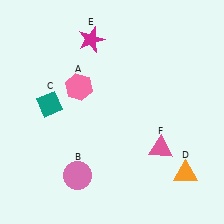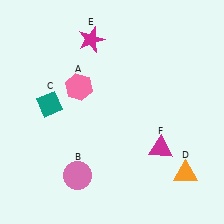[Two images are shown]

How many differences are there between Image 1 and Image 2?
There is 1 difference between the two images.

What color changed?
The triangle (F) changed from pink in Image 1 to magenta in Image 2.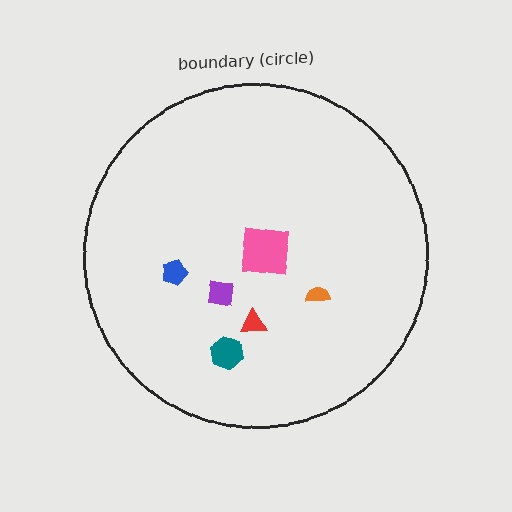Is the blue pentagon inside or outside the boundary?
Inside.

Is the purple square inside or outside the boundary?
Inside.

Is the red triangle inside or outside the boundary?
Inside.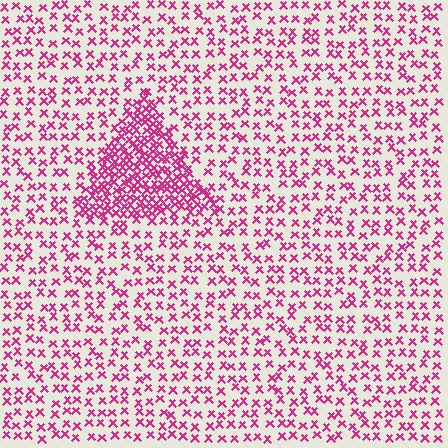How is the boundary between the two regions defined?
The boundary is defined by a change in element density (approximately 2.6x ratio). All elements are the same color, size, and shape.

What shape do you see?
I see a triangle.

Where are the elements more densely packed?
The elements are more densely packed inside the triangle boundary.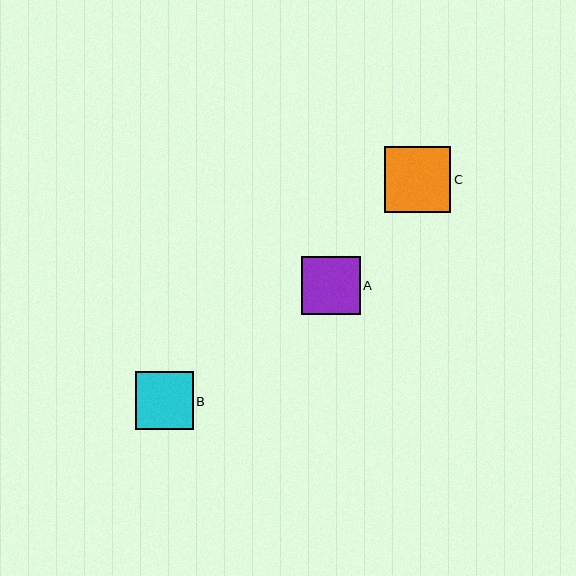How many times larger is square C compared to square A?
Square C is approximately 1.1 times the size of square A.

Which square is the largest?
Square C is the largest with a size of approximately 66 pixels.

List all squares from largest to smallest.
From largest to smallest: C, B, A.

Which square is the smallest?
Square A is the smallest with a size of approximately 58 pixels.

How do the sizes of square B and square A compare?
Square B and square A are approximately the same size.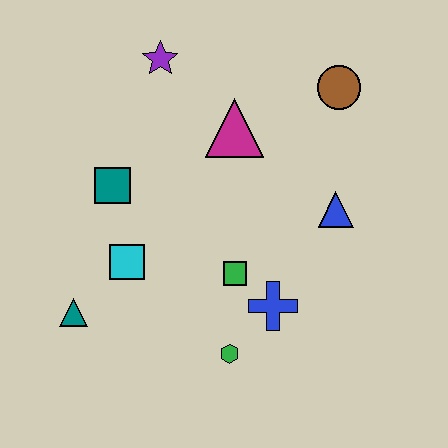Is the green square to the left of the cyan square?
No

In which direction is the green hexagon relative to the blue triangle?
The green hexagon is below the blue triangle.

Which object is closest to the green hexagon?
The blue cross is closest to the green hexagon.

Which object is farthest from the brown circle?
The teal triangle is farthest from the brown circle.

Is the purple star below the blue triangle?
No